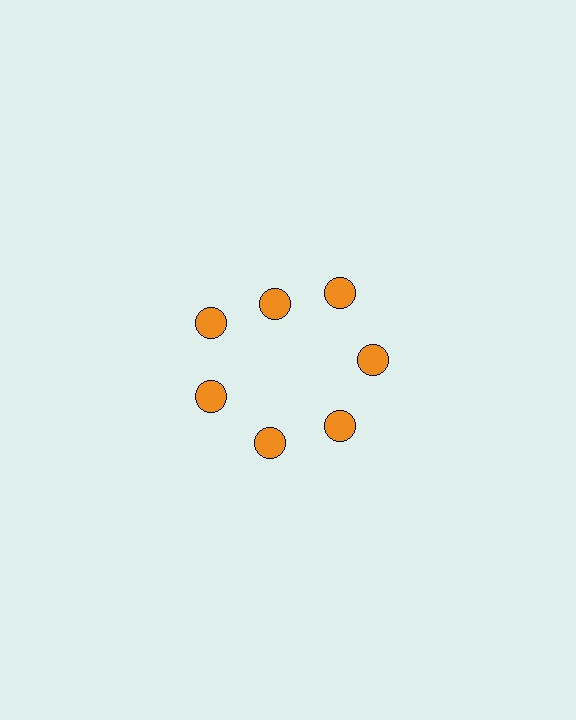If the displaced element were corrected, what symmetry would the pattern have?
It would have 7-fold rotational symmetry — the pattern would map onto itself every 51 degrees.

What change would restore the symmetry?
The symmetry would be restored by moving it outward, back onto the ring so that all 7 circles sit at equal angles and equal distance from the center.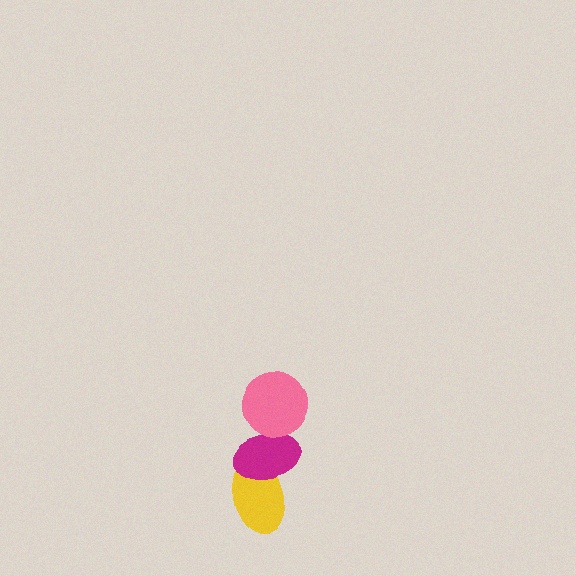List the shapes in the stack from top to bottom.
From top to bottom: the pink circle, the magenta ellipse, the yellow ellipse.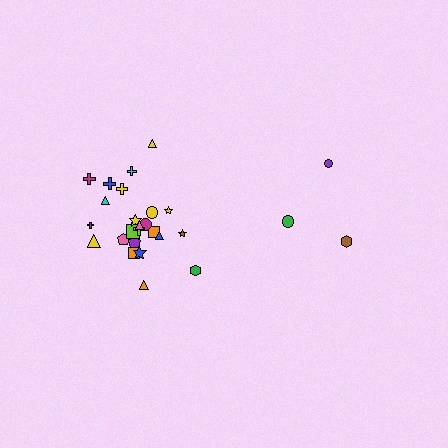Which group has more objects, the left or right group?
The left group.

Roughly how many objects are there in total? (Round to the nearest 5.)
Roughly 30 objects in total.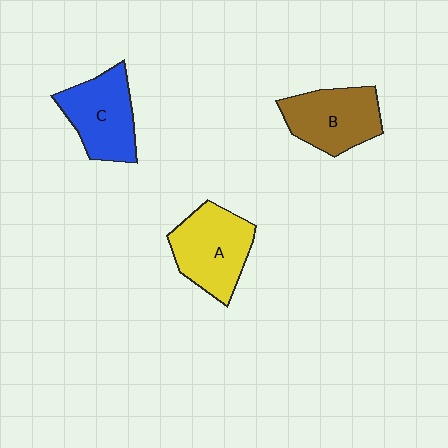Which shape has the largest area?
Shape A (yellow).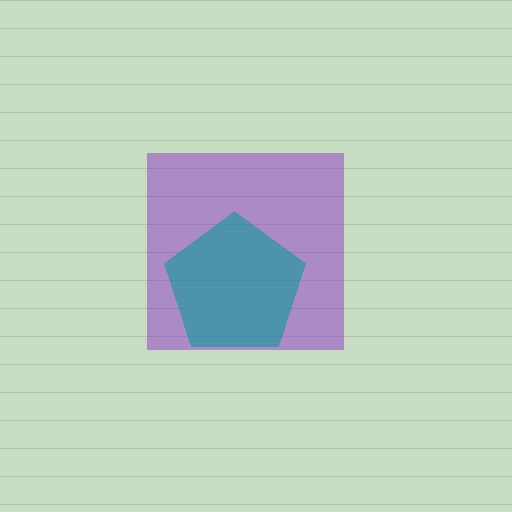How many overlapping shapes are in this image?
There are 2 overlapping shapes in the image.